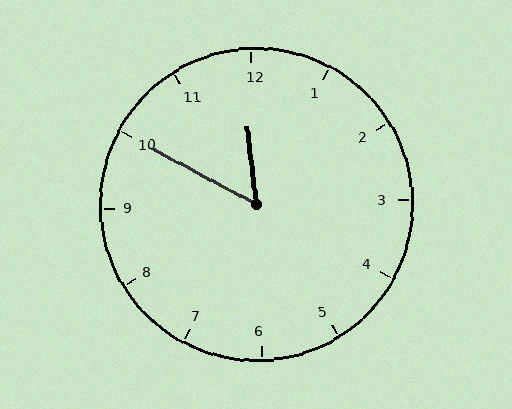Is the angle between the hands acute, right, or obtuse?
It is acute.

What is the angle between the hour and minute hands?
Approximately 55 degrees.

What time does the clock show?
11:50.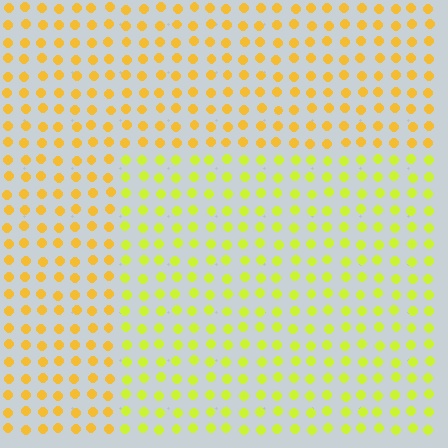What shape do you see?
I see a rectangle.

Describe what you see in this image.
The image is filled with small yellow elements in a uniform arrangement. A rectangle-shaped region is visible where the elements are tinted to a slightly different hue, forming a subtle color boundary.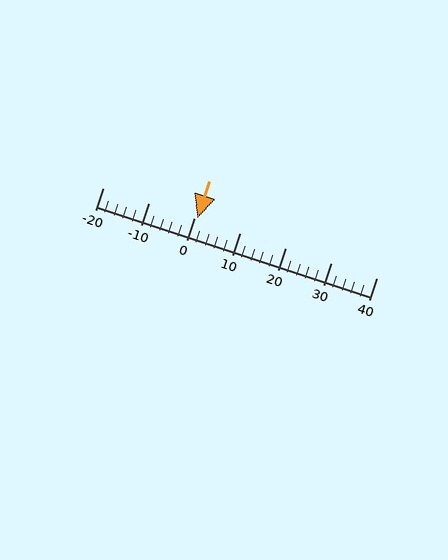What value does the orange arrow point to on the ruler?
The orange arrow points to approximately 1.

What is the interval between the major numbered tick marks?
The major tick marks are spaced 10 units apart.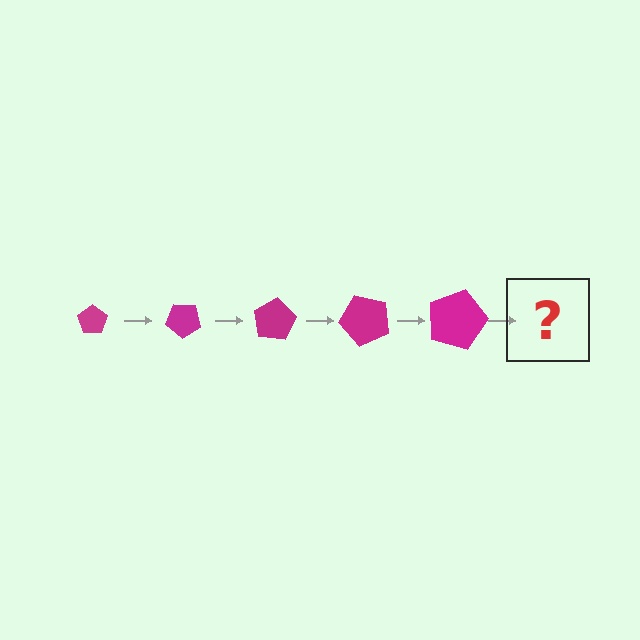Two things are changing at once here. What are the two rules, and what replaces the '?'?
The two rules are that the pentagon grows larger each step and it rotates 40 degrees each step. The '?' should be a pentagon, larger than the previous one and rotated 200 degrees from the start.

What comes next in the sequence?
The next element should be a pentagon, larger than the previous one and rotated 200 degrees from the start.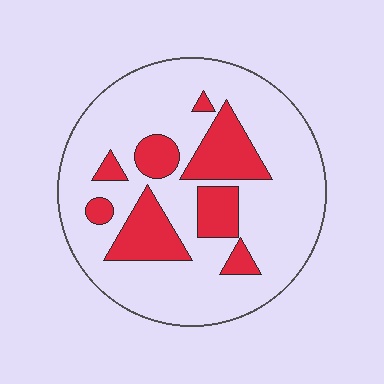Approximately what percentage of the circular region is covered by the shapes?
Approximately 25%.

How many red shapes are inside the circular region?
8.